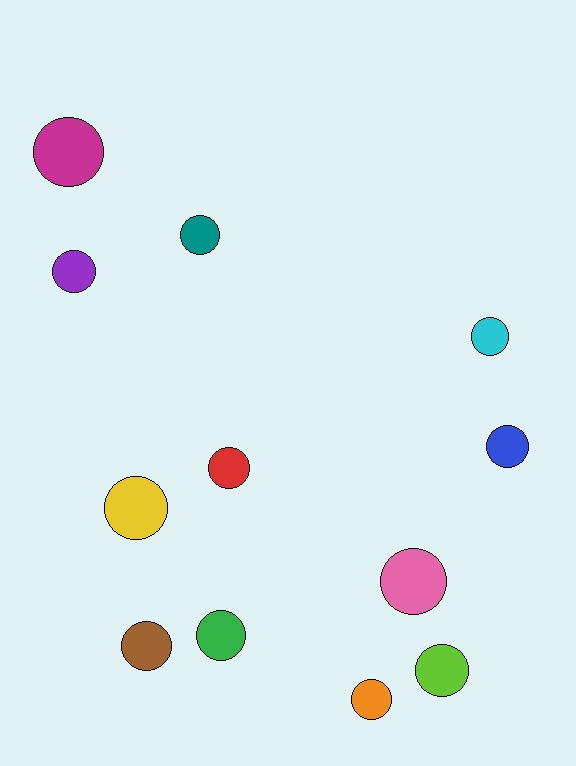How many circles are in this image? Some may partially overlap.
There are 12 circles.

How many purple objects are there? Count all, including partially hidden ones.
There is 1 purple object.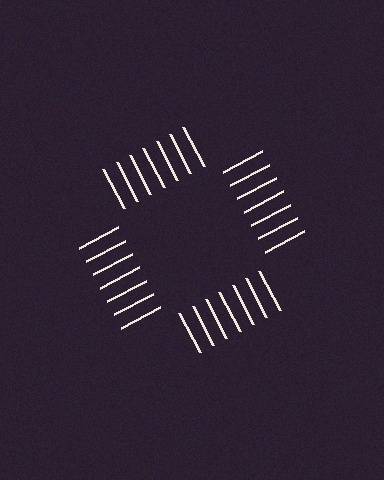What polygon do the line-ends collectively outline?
An illusory square — the line segments terminate on its edges but no continuous stroke is drawn.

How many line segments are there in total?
28 — 7 along each of the 4 edges.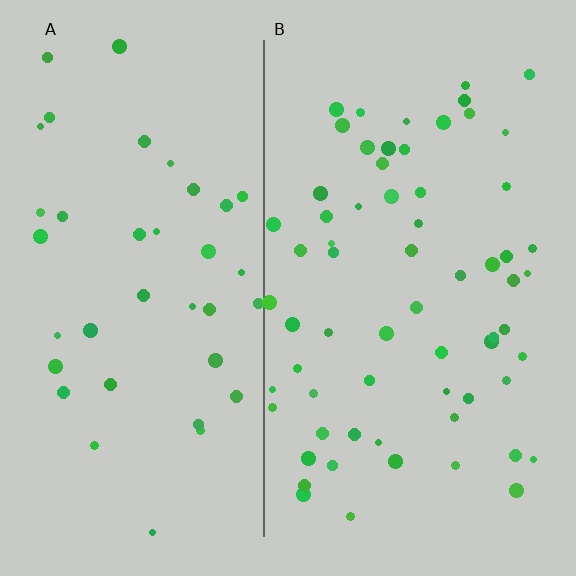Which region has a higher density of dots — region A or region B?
B (the right).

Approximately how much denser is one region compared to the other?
Approximately 1.7× — region B over region A.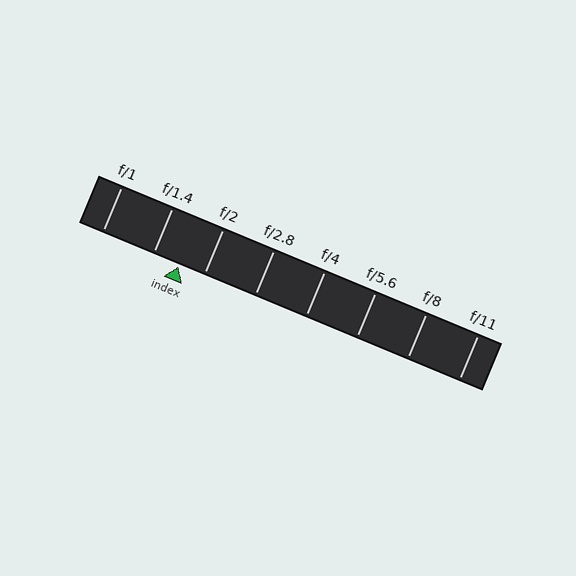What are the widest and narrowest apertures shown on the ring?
The widest aperture shown is f/1 and the narrowest is f/11.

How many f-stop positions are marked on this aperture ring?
There are 8 f-stop positions marked.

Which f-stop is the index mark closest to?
The index mark is closest to f/2.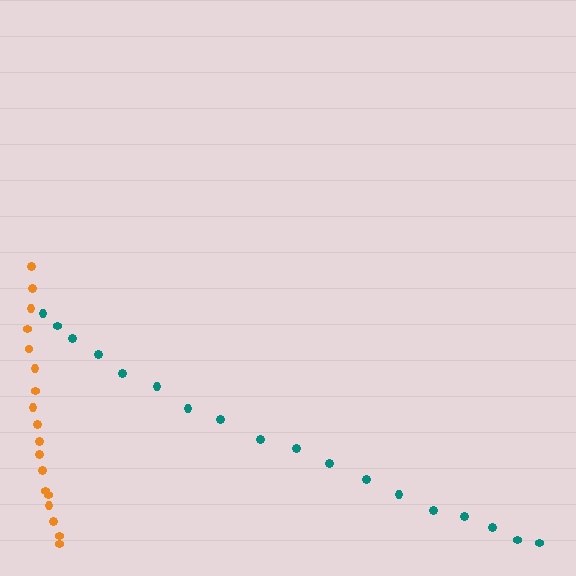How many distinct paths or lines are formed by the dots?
There are 2 distinct paths.